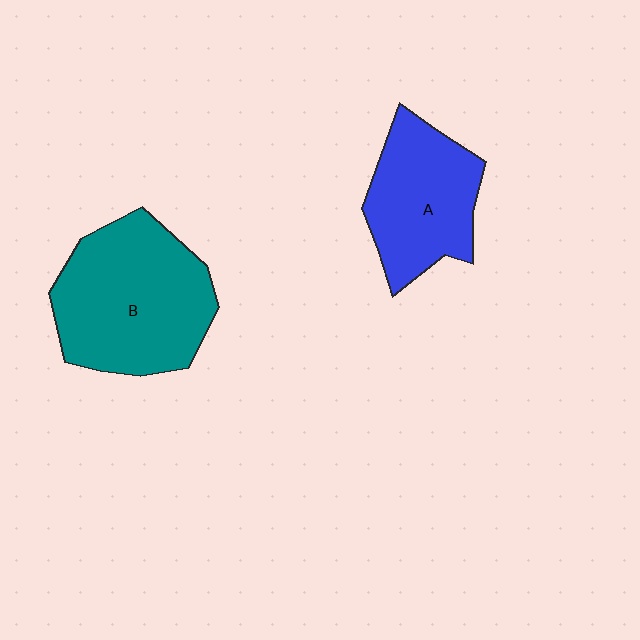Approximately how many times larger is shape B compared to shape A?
Approximately 1.4 times.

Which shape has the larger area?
Shape B (teal).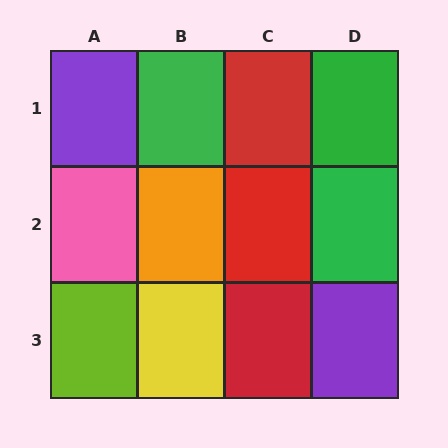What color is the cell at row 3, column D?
Purple.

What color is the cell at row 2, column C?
Red.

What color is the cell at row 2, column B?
Orange.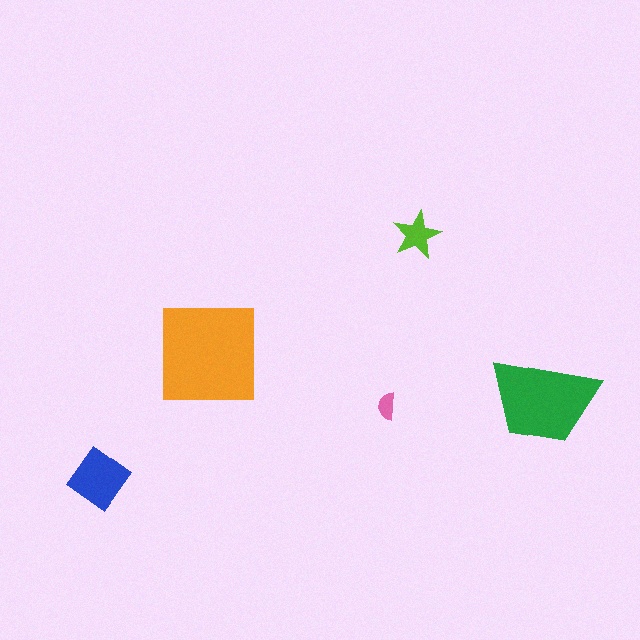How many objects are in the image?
There are 5 objects in the image.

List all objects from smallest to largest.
The pink semicircle, the lime star, the blue diamond, the green trapezoid, the orange square.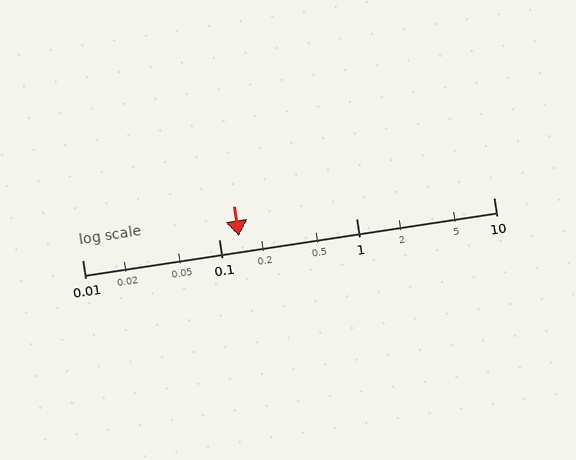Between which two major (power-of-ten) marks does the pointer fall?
The pointer is between 0.1 and 1.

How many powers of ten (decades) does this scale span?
The scale spans 3 decades, from 0.01 to 10.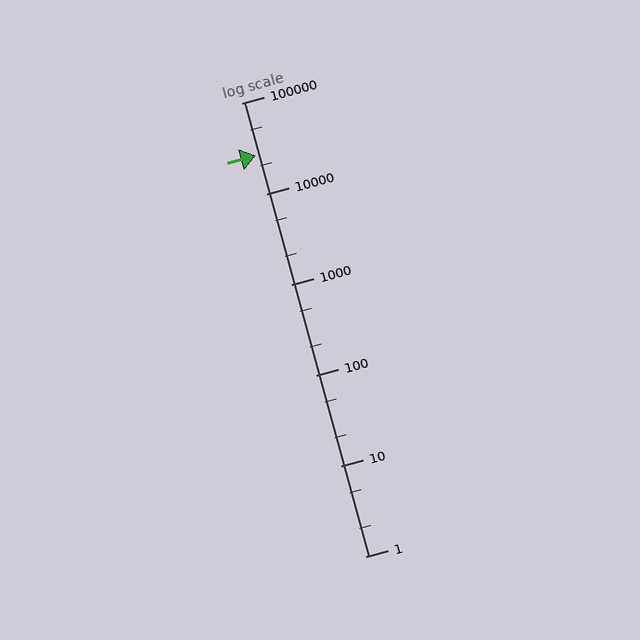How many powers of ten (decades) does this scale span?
The scale spans 5 decades, from 1 to 100000.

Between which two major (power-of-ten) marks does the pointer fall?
The pointer is between 10000 and 100000.